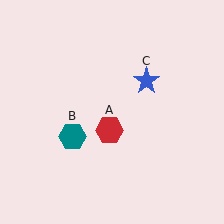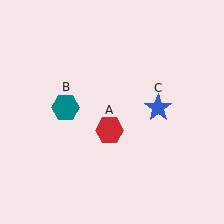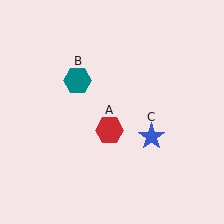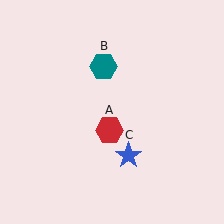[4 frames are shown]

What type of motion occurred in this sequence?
The teal hexagon (object B), blue star (object C) rotated clockwise around the center of the scene.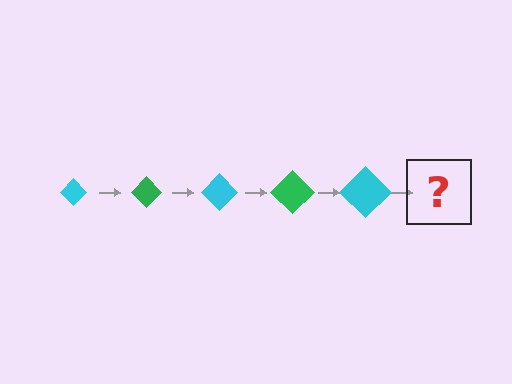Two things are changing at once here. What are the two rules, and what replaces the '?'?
The two rules are that the diamond grows larger each step and the color cycles through cyan and green. The '?' should be a green diamond, larger than the previous one.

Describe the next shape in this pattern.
It should be a green diamond, larger than the previous one.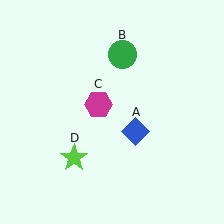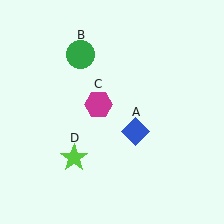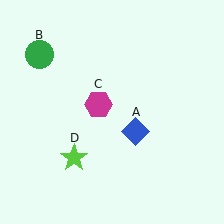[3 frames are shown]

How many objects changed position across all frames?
1 object changed position: green circle (object B).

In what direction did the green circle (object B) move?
The green circle (object B) moved left.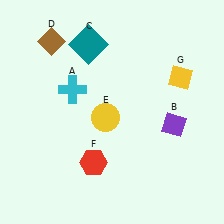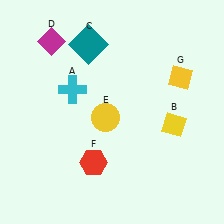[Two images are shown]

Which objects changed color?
B changed from purple to yellow. D changed from brown to magenta.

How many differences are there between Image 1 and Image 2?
There are 2 differences between the two images.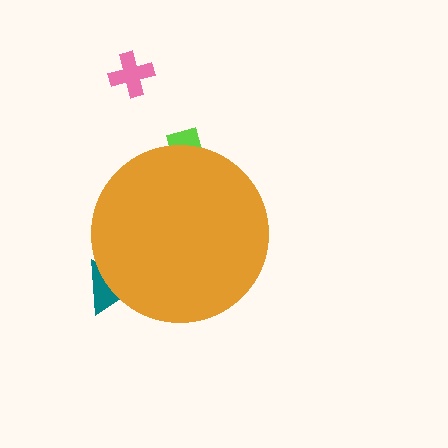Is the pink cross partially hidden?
No, the pink cross is fully visible.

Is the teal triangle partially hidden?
Yes, the teal triangle is partially hidden behind the orange circle.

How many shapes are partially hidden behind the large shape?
2 shapes are partially hidden.